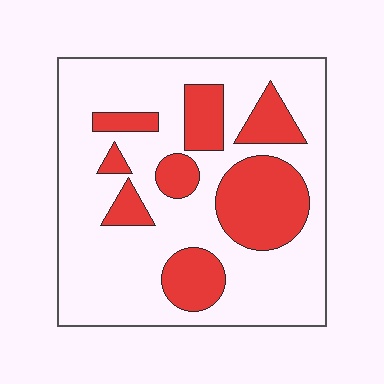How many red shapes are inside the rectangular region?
8.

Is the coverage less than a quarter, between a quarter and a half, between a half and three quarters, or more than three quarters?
Between a quarter and a half.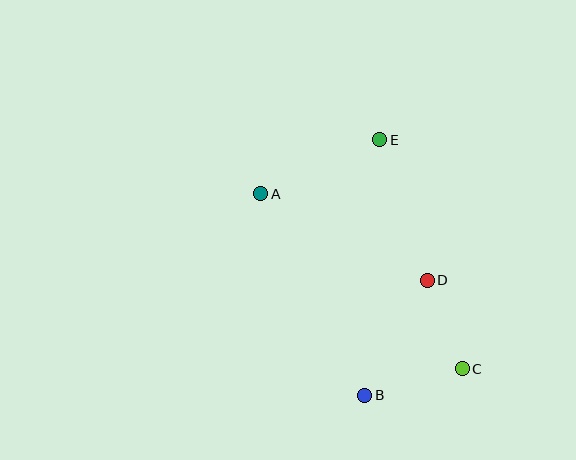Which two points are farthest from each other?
Points A and C are farthest from each other.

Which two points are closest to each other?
Points C and D are closest to each other.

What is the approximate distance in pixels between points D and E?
The distance between D and E is approximately 148 pixels.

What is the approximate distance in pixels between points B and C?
The distance between B and C is approximately 101 pixels.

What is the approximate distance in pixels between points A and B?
The distance between A and B is approximately 227 pixels.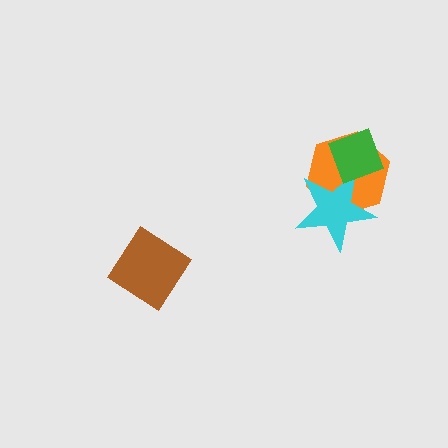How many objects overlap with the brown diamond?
0 objects overlap with the brown diamond.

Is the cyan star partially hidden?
Yes, it is partially covered by another shape.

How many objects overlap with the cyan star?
2 objects overlap with the cyan star.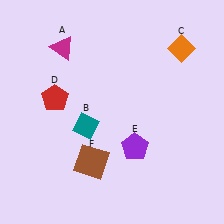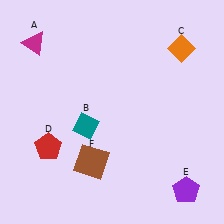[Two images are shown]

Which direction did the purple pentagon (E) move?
The purple pentagon (E) moved right.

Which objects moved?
The objects that moved are: the magenta triangle (A), the red pentagon (D), the purple pentagon (E).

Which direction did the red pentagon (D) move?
The red pentagon (D) moved down.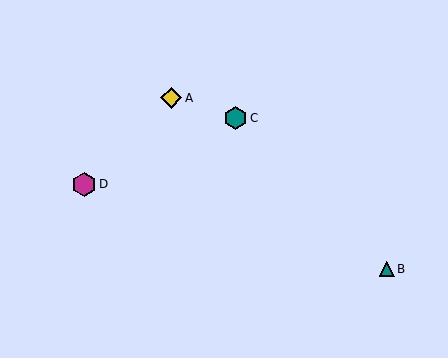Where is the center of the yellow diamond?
The center of the yellow diamond is at (171, 98).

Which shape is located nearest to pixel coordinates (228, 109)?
The teal hexagon (labeled C) at (235, 118) is nearest to that location.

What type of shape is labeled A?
Shape A is a yellow diamond.